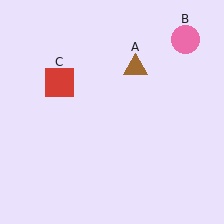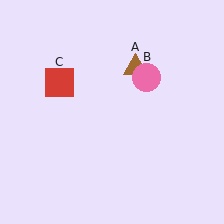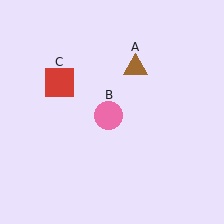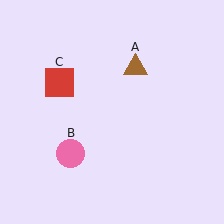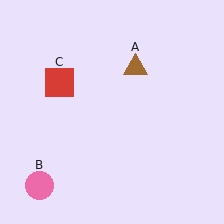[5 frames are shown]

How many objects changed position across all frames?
1 object changed position: pink circle (object B).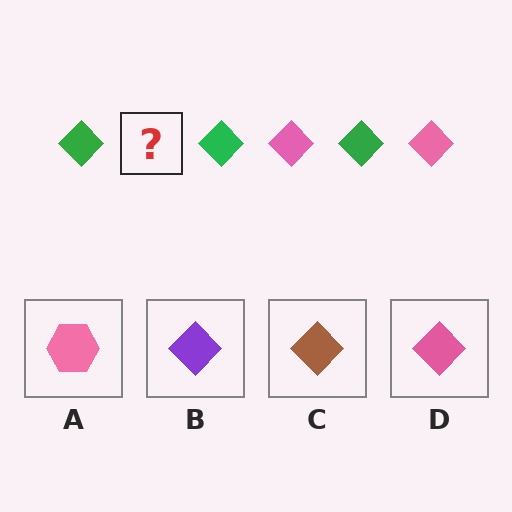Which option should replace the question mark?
Option D.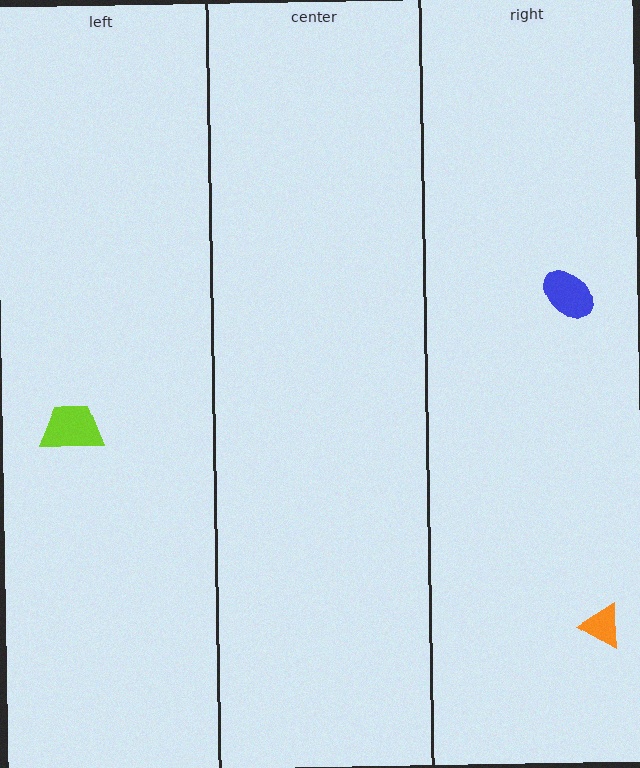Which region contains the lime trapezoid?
The left region.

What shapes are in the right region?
The blue ellipse, the orange triangle.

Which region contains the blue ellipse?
The right region.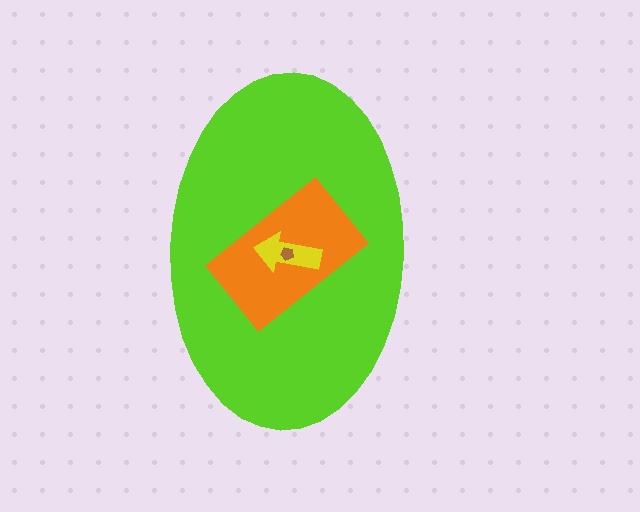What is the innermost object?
The brown pentagon.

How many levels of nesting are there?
4.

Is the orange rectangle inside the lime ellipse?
Yes.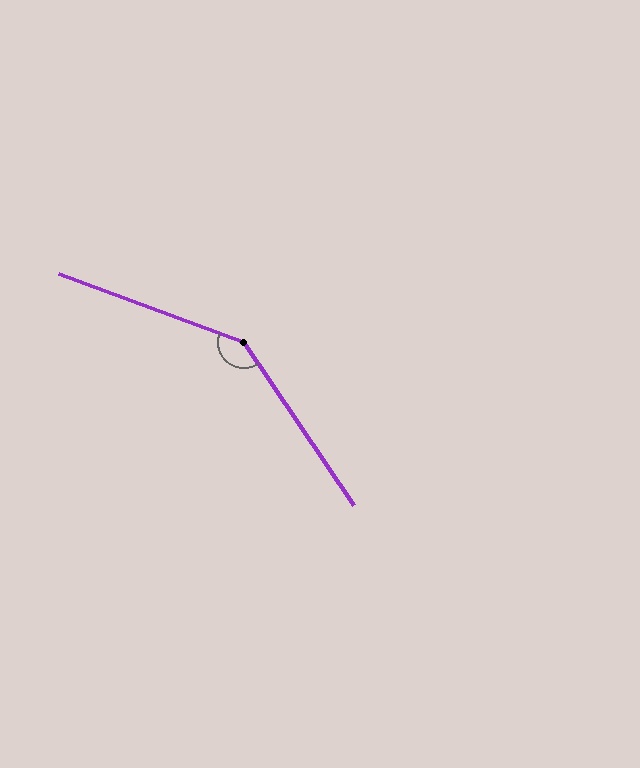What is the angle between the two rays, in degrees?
Approximately 144 degrees.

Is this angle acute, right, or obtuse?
It is obtuse.